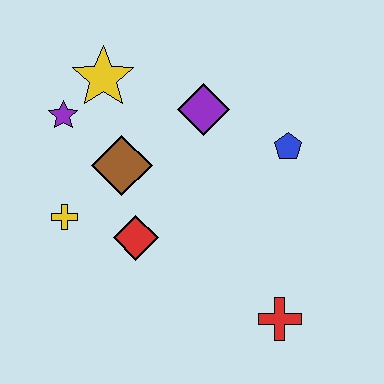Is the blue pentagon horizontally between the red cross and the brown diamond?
No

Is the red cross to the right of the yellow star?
Yes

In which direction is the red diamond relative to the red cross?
The red diamond is to the left of the red cross.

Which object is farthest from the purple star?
The red cross is farthest from the purple star.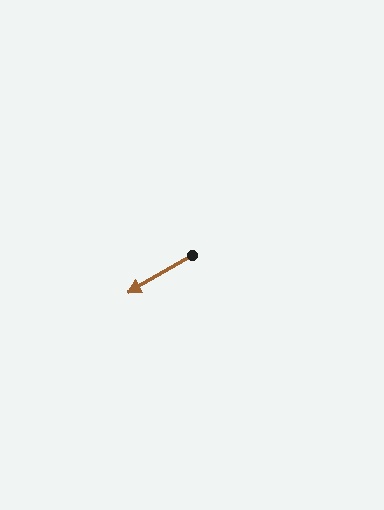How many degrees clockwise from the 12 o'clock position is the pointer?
Approximately 240 degrees.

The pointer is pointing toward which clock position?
Roughly 8 o'clock.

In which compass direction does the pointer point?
Southwest.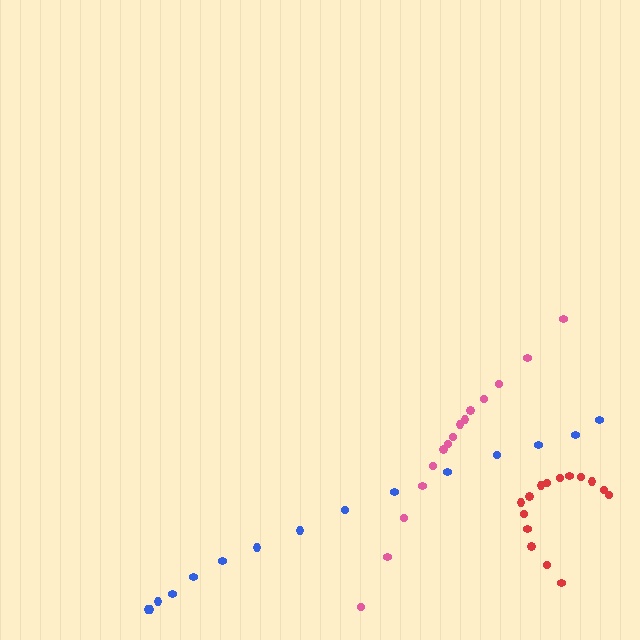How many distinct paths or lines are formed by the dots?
There are 3 distinct paths.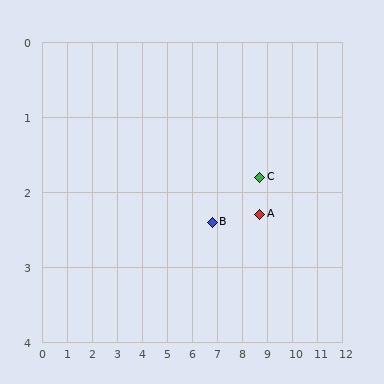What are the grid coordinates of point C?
Point C is at approximately (8.7, 1.8).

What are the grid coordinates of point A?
Point A is at approximately (8.7, 2.3).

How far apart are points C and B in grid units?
Points C and B are about 2.0 grid units apart.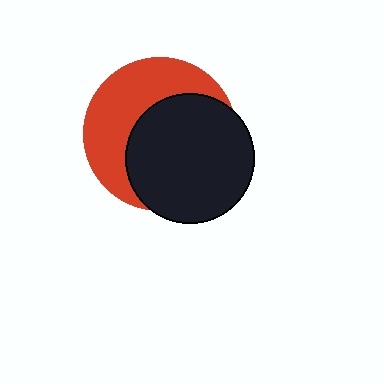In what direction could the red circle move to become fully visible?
The red circle could move toward the upper-left. That would shift it out from behind the black circle entirely.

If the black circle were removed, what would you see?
You would see the complete red circle.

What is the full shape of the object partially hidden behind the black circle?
The partially hidden object is a red circle.